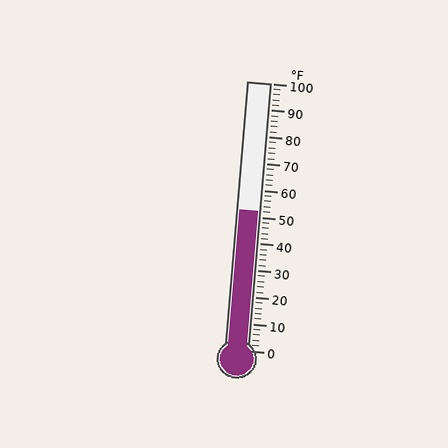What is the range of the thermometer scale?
The thermometer scale ranges from 0°F to 100°F.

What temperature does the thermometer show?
The thermometer shows approximately 52°F.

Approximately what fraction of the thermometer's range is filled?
The thermometer is filled to approximately 50% of its range.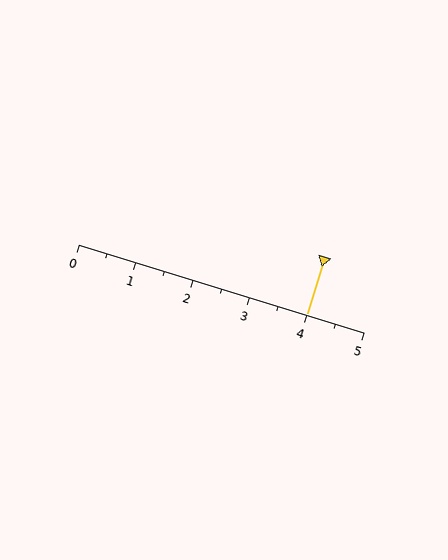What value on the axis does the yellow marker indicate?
The marker indicates approximately 4.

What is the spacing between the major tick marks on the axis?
The major ticks are spaced 1 apart.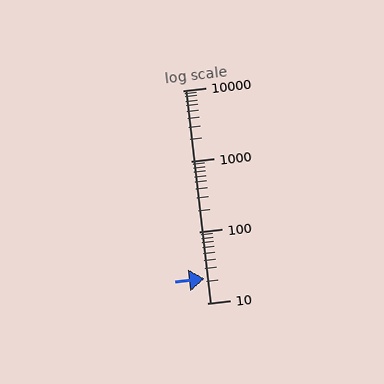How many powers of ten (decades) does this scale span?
The scale spans 3 decades, from 10 to 10000.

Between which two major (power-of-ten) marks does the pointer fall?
The pointer is between 10 and 100.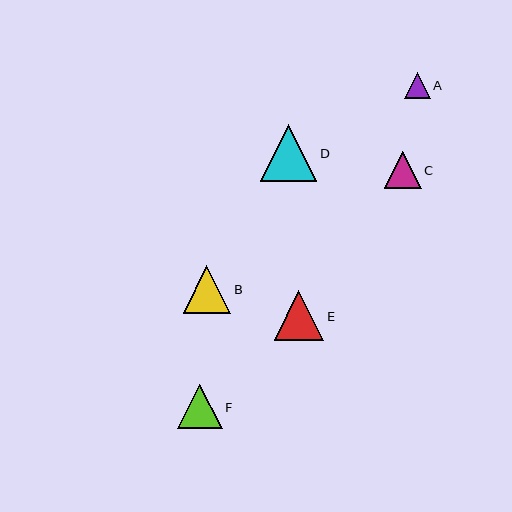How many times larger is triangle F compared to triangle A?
Triangle F is approximately 1.7 times the size of triangle A.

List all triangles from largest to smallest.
From largest to smallest: D, E, B, F, C, A.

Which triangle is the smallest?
Triangle A is the smallest with a size of approximately 26 pixels.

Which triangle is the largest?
Triangle D is the largest with a size of approximately 56 pixels.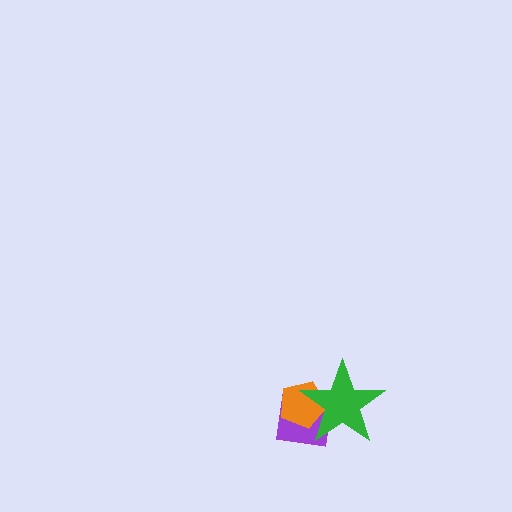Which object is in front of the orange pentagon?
The green star is in front of the orange pentagon.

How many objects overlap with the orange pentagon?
2 objects overlap with the orange pentagon.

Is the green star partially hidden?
No, no other shape covers it.